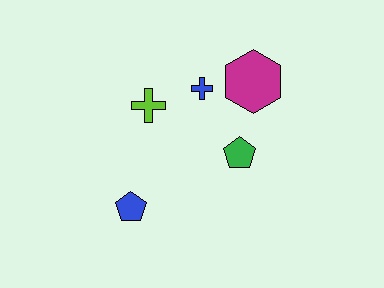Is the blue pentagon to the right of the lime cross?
No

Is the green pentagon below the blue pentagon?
No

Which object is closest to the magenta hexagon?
The blue cross is closest to the magenta hexagon.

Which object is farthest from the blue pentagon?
The magenta hexagon is farthest from the blue pentagon.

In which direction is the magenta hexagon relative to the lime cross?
The magenta hexagon is to the right of the lime cross.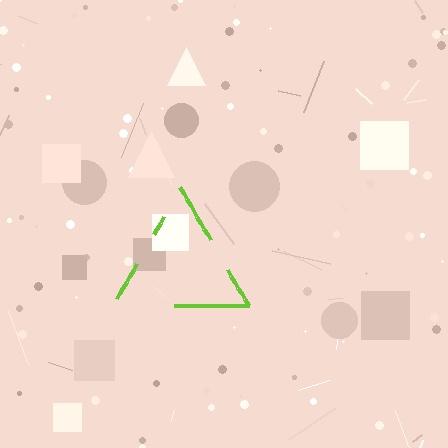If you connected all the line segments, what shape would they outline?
They would outline a triangle.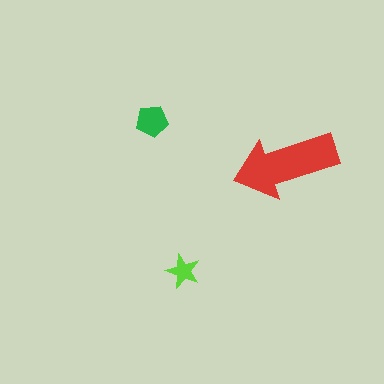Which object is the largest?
The red arrow.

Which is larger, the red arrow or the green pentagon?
The red arrow.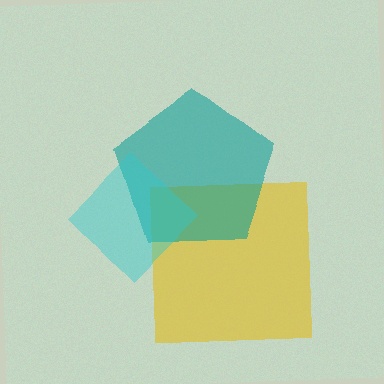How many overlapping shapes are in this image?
There are 3 overlapping shapes in the image.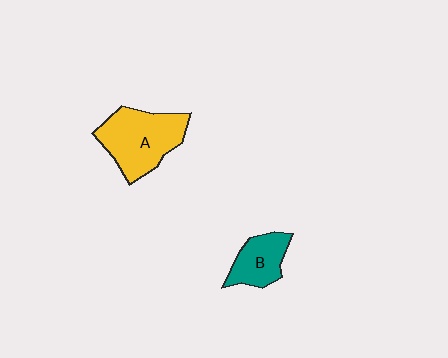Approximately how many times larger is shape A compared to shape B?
Approximately 1.8 times.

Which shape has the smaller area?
Shape B (teal).